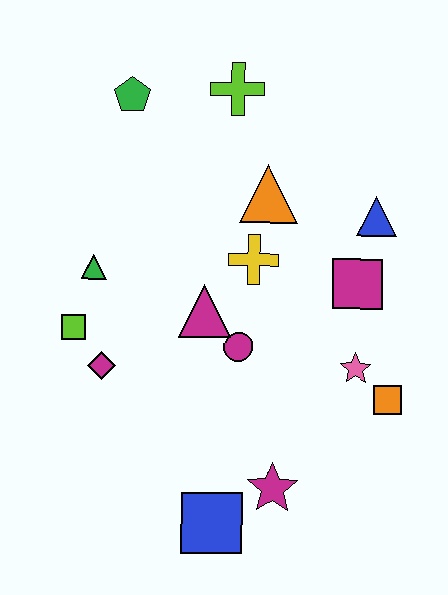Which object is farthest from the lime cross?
The blue square is farthest from the lime cross.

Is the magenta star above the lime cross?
No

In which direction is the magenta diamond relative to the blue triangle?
The magenta diamond is to the left of the blue triangle.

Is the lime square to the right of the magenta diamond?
No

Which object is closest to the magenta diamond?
The lime square is closest to the magenta diamond.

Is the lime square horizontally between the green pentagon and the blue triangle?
No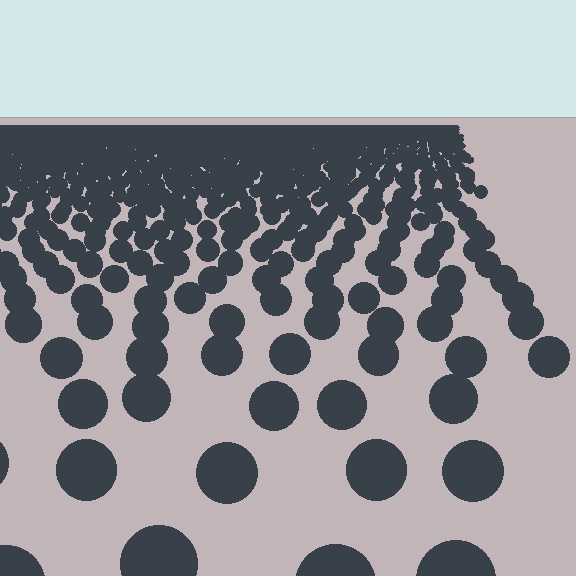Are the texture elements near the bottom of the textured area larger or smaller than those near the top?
Larger. Near the bottom, elements are closer to the viewer and appear at a bigger on-screen size.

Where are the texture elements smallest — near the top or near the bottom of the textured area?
Near the top.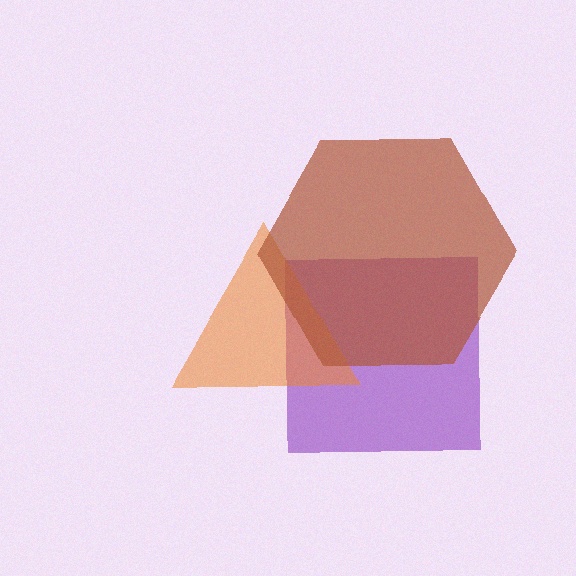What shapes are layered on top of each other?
The layered shapes are: a purple square, an orange triangle, a brown hexagon.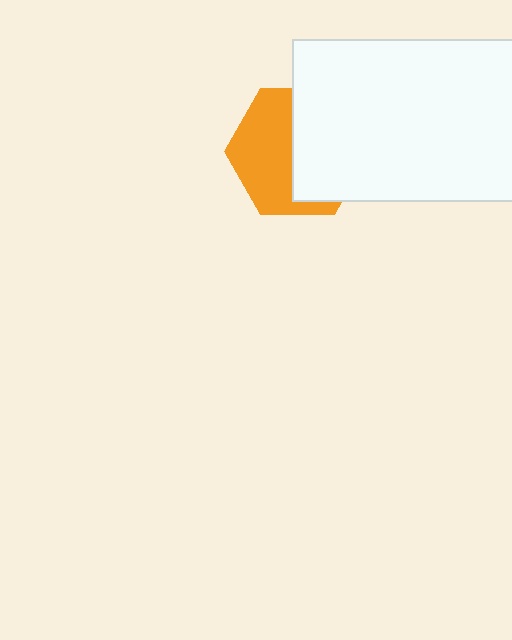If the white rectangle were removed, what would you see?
You would see the complete orange hexagon.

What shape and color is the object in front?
The object in front is a white rectangle.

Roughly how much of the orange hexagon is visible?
About half of it is visible (roughly 49%).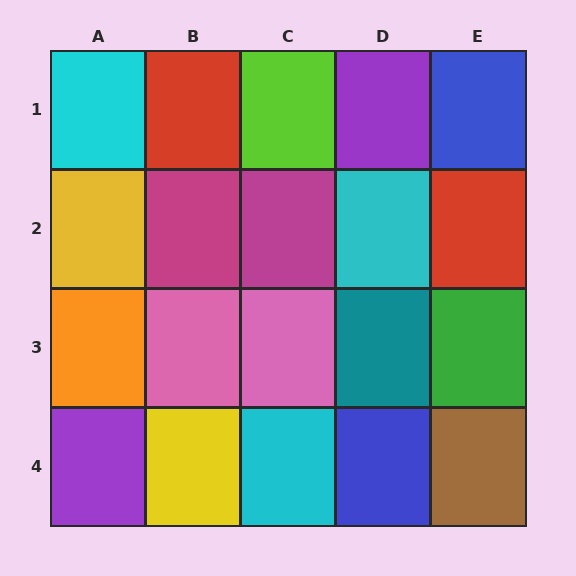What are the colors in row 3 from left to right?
Orange, pink, pink, teal, green.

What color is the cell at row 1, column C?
Lime.